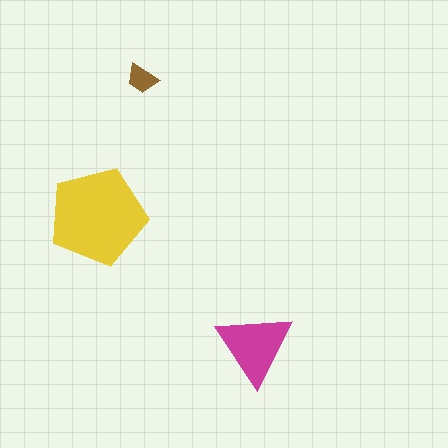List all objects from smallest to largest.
The brown trapezoid, the magenta triangle, the yellow pentagon.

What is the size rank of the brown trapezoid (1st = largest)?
3rd.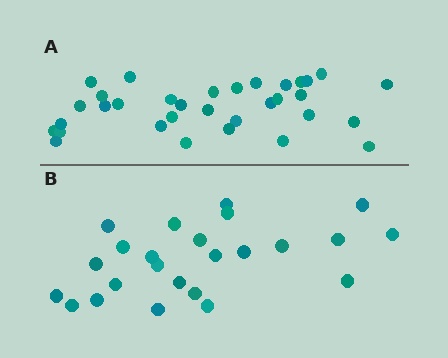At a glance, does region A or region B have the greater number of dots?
Region A (the top region) has more dots.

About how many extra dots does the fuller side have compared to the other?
Region A has roughly 8 or so more dots than region B.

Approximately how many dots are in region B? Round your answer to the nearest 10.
About 20 dots. (The exact count is 24, which rounds to 20.)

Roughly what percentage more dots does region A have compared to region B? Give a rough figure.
About 40% more.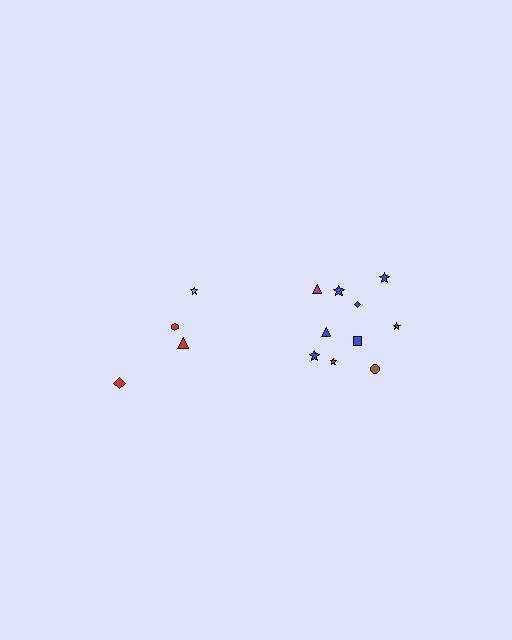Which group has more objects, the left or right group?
The right group.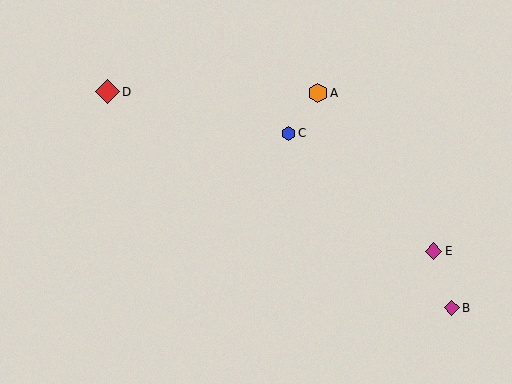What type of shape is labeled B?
Shape B is a magenta diamond.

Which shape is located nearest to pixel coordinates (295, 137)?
The blue hexagon (labeled C) at (288, 133) is nearest to that location.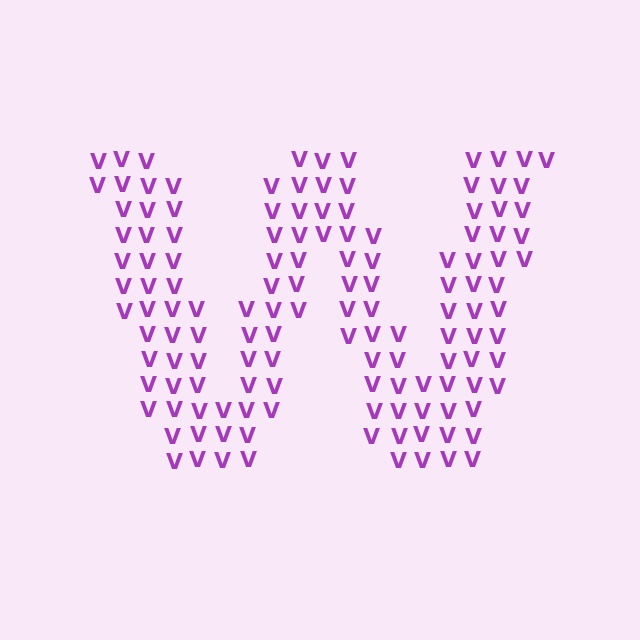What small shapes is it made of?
It is made of small letter V's.